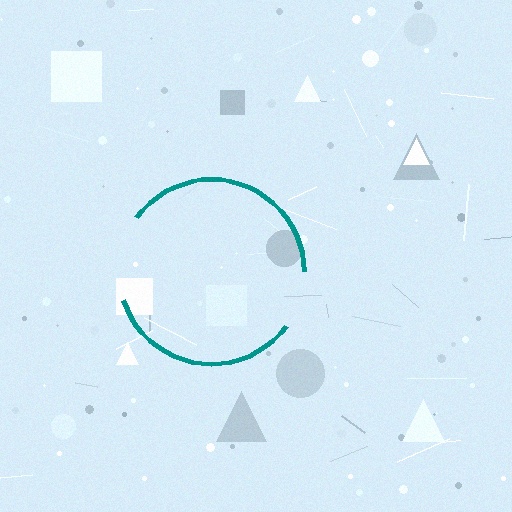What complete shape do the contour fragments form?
The contour fragments form a circle.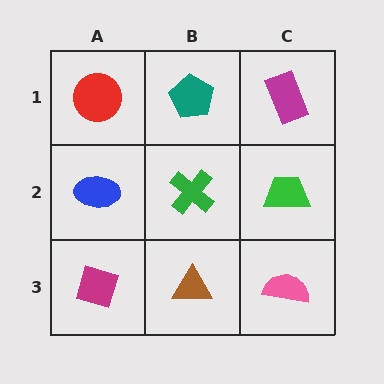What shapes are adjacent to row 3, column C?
A green trapezoid (row 2, column C), a brown triangle (row 3, column B).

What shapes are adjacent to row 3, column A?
A blue ellipse (row 2, column A), a brown triangle (row 3, column B).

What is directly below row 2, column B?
A brown triangle.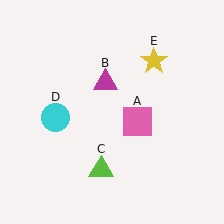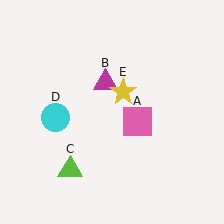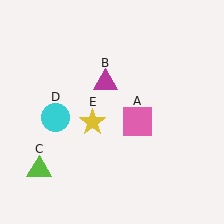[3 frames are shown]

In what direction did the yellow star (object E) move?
The yellow star (object E) moved down and to the left.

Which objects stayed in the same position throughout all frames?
Pink square (object A) and magenta triangle (object B) and cyan circle (object D) remained stationary.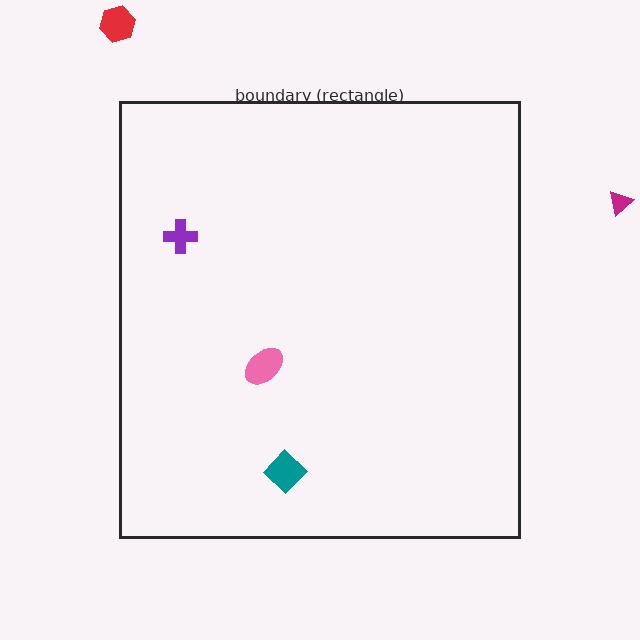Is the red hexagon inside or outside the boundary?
Outside.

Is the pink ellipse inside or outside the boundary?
Inside.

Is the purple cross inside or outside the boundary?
Inside.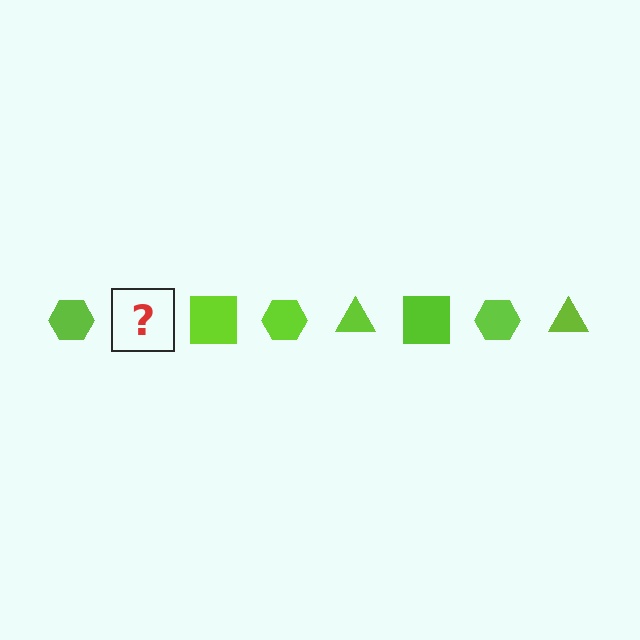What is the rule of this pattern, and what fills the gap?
The rule is that the pattern cycles through hexagon, triangle, square shapes in lime. The gap should be filled with a lime triangle.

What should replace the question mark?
The question mark should be replaced with a lime triangle.